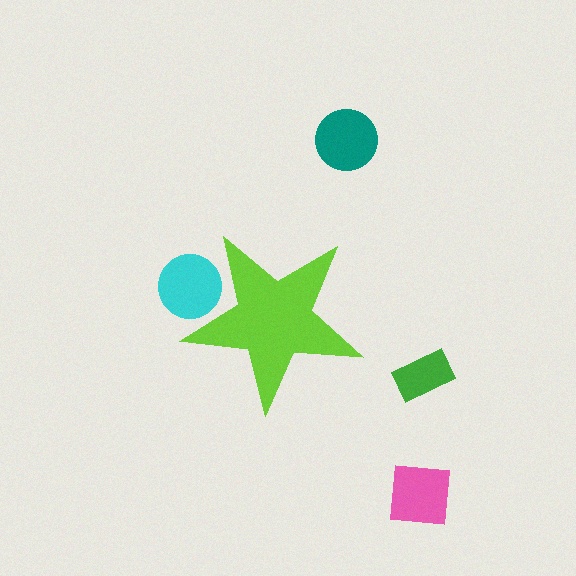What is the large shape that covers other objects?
A lime star.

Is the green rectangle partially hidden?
No, the green rectangle is fully visible.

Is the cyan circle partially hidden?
Yes, the cyan circle is partially hidden behind the lime star.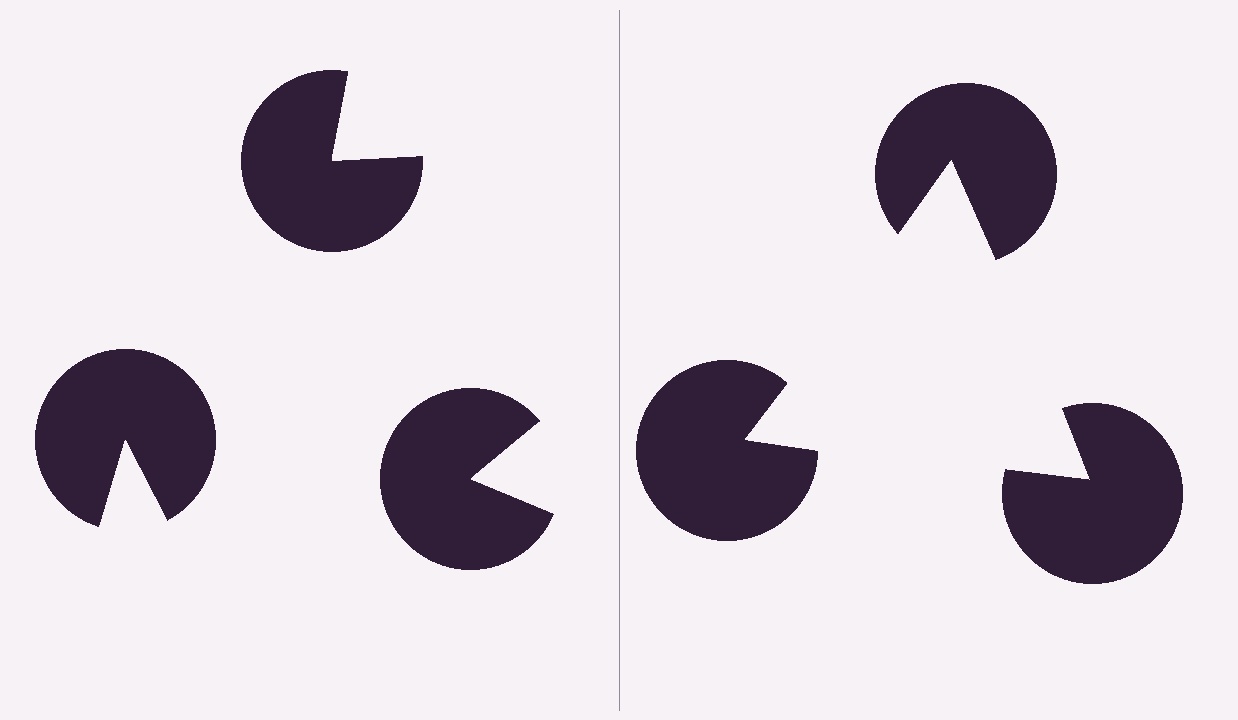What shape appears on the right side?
An illusory triangle.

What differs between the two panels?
The pac-man discs are positioned identically on both sides; only the wedge orientations differ. On the right they align to a triangle; on the left they are misaligned.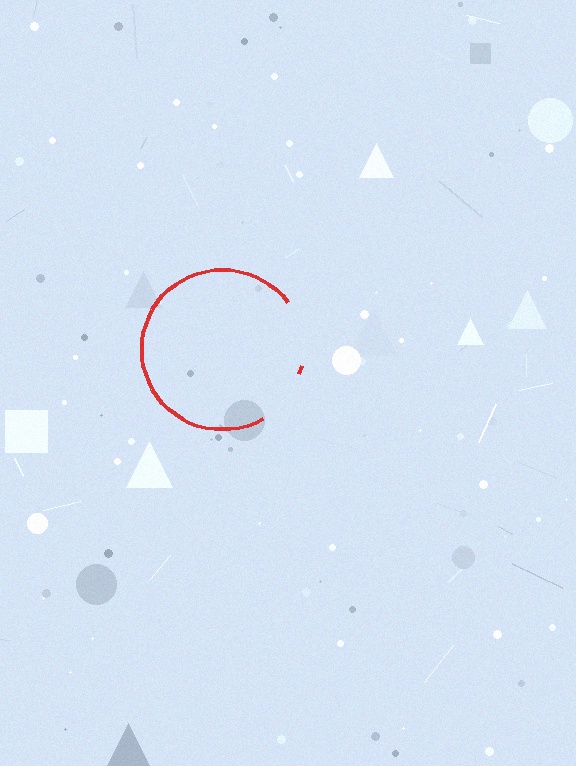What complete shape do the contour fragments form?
The contour fragments form a circle.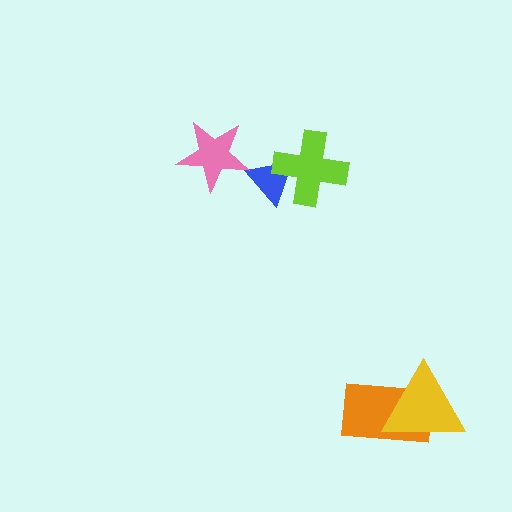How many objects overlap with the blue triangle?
1 object overlaps with the blue triangle.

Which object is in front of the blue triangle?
The lime cross is in front of the blue triangle.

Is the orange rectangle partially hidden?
Yes, it is partially covered by another shape.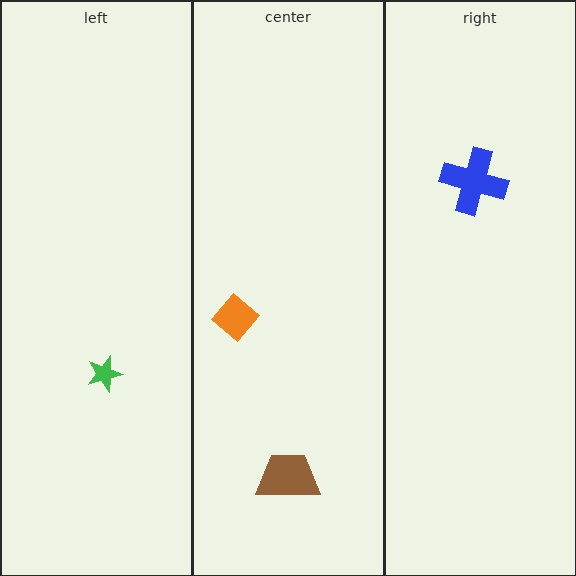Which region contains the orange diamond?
The center region.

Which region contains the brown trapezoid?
The center region.